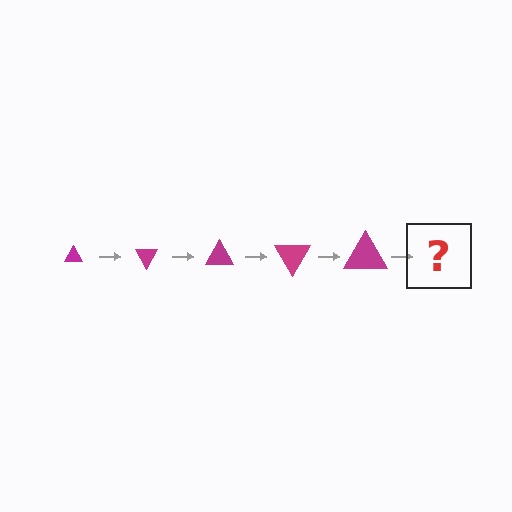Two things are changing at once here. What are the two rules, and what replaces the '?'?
The two rules are that the triangle grows larger each step and it rotates 60 degrees each step. The '?' should be a triangle, larger than the previous one and rotated 300 degrees from the start.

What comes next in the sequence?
The next element should be a triangle, larger than the previous one and rotated 300 degrees from the start.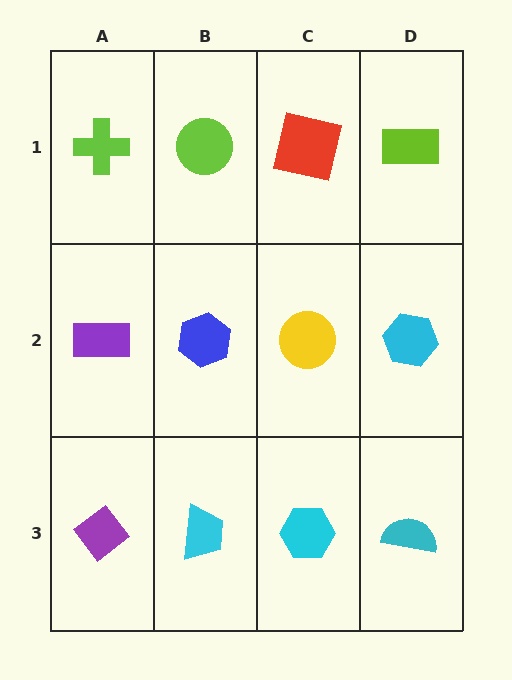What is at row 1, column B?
A lime circle.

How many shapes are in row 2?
4 shapes.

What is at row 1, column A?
A lime cross.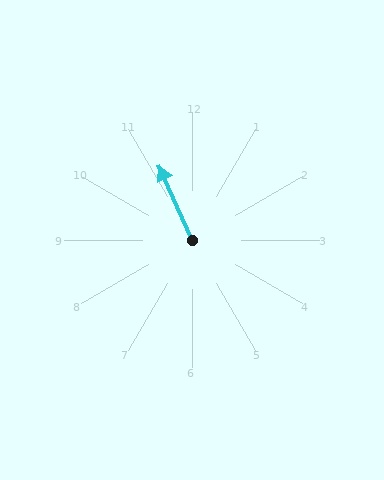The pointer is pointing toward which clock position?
Roughly 11 o'clock.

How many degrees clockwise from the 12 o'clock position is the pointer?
Approximately 336 degrees.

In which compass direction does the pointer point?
Northwest.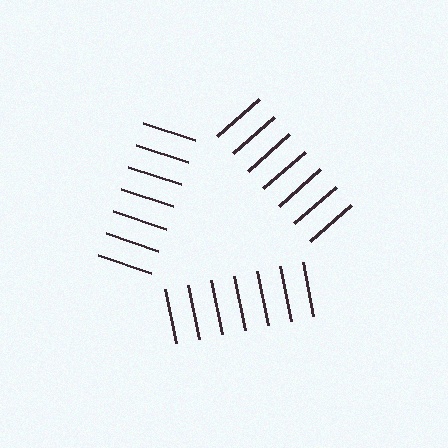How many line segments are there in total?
21 — 7 along each of the 3 edges.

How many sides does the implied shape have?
3 sides — the line-ends trace a triangle.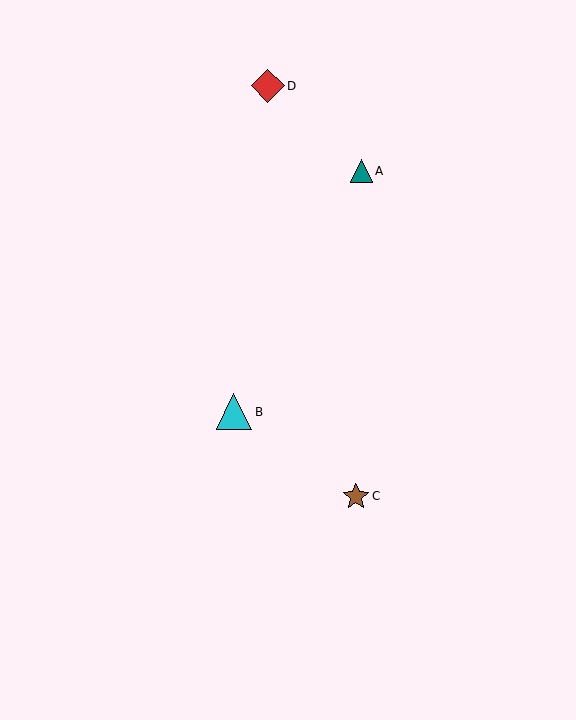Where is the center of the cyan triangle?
The center of the cyan triangle is at (234, 412).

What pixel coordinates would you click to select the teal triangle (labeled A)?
Click at (361, 171) to select the teal triangle A.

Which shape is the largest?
The cyan triangle (labeled B) is the largest.